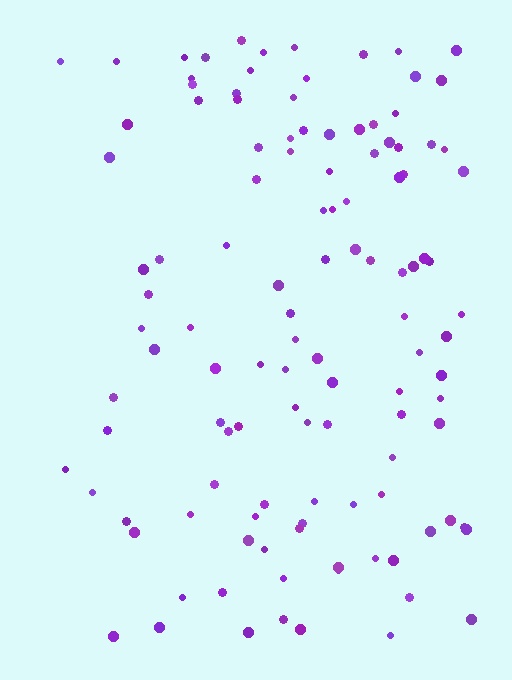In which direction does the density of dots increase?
From left to right, with the right side densest.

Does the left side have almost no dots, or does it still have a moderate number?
Still a moderate number, just noticeably fewer than the right.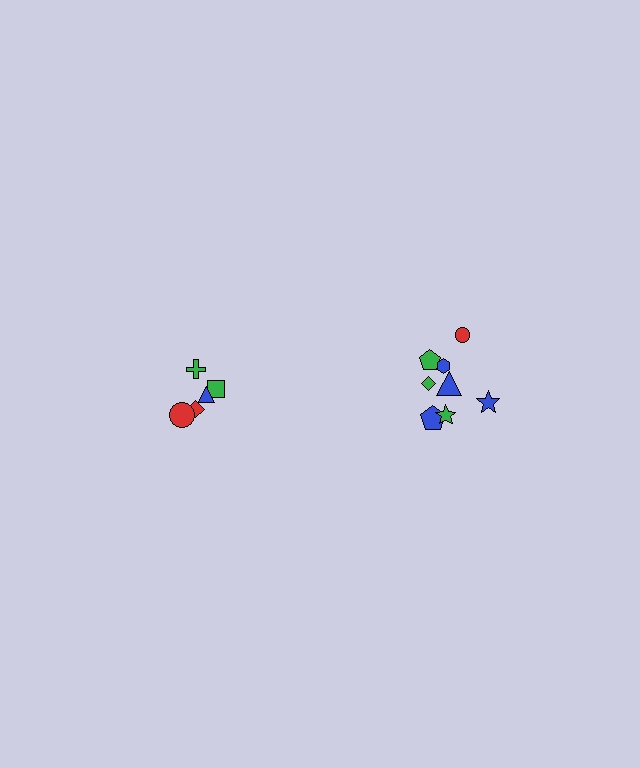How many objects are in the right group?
There are 8 objects.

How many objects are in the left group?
There are 5 objects.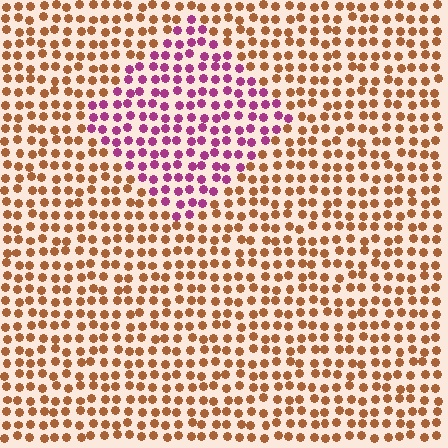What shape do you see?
I see a diamond.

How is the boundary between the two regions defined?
The boundary is defined purely by a slight shift in hue (about 67 degrees). Spacing, size, and orientation are identical on both sides.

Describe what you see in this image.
The image is filled with small brown elements in a uniform arrangement. A diamond-shaped region is visible where the elements are tinted to a slightly different hue, forming a subtle color boundary.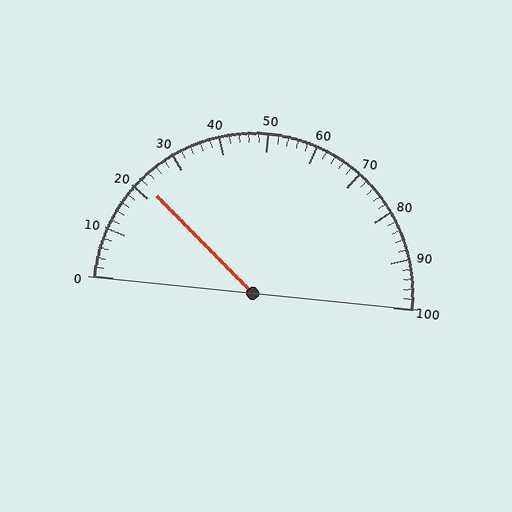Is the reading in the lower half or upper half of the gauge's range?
The reading is in the lower half of the range (0 to 100).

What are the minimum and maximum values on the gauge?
The gauge ranges from 0 to 100.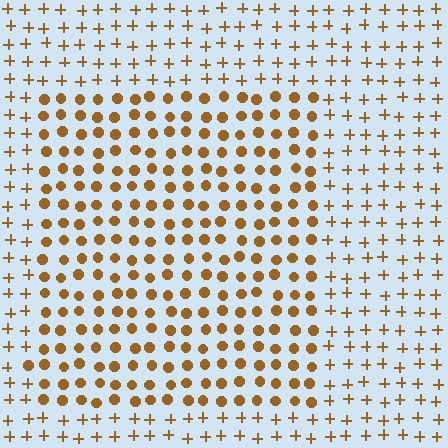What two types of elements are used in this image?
The image uses circles inside the rectangle region and plus signs outside it.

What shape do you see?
I see a rectangle.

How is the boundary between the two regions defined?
The boundary is defined by a change in element shape: circles inside vs. plus signs outside. All elements share the same color and spacing.